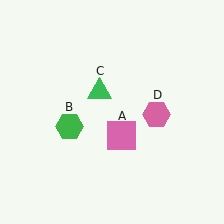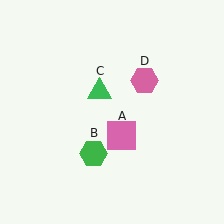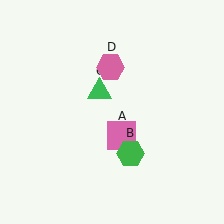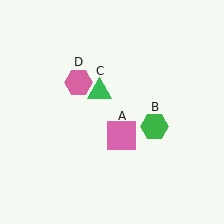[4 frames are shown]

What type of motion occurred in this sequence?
The green hexagon (object B), pink hexagon (object D) rotated counterclockwise around the center of the scene.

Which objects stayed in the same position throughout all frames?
Pink square (object A) and green triangle (object C) remained stationary.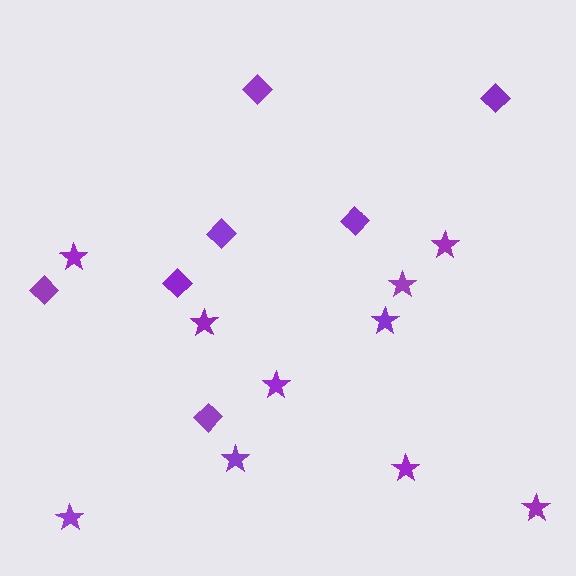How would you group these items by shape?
There are 2 groups: one group of diamonds (7) and one group of stars (10).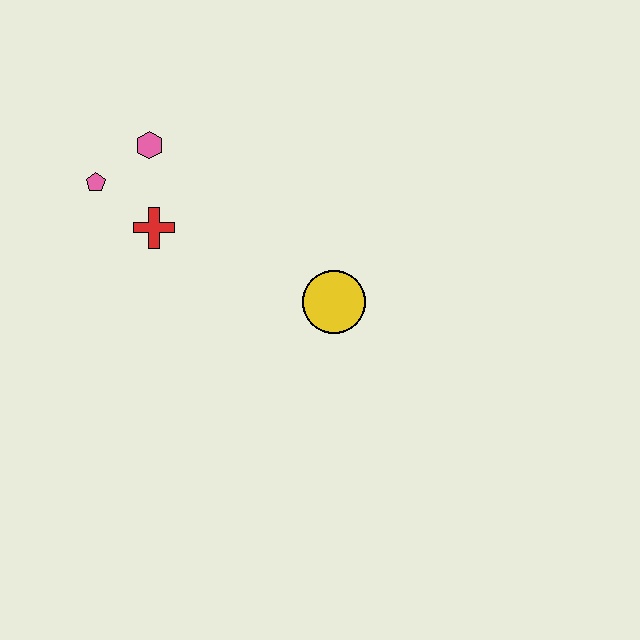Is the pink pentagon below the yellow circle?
No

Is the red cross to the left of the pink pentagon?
No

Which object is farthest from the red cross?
The yellow circle is farthest from the red cross.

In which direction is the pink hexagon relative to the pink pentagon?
The pink hexagon is to the right of the pink pentagon.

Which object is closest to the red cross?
The pink pentagon is closest to the red cross.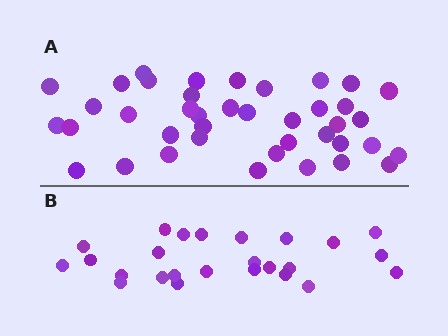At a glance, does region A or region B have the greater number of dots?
Region A (the top region) has more dots.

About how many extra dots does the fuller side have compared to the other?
Region A has approximately 15 more dots than region B.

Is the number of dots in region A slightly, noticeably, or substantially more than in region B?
Region A has substantially more. The ratio is roughly 1.6 to 1.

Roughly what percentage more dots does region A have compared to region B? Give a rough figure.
About 60% more.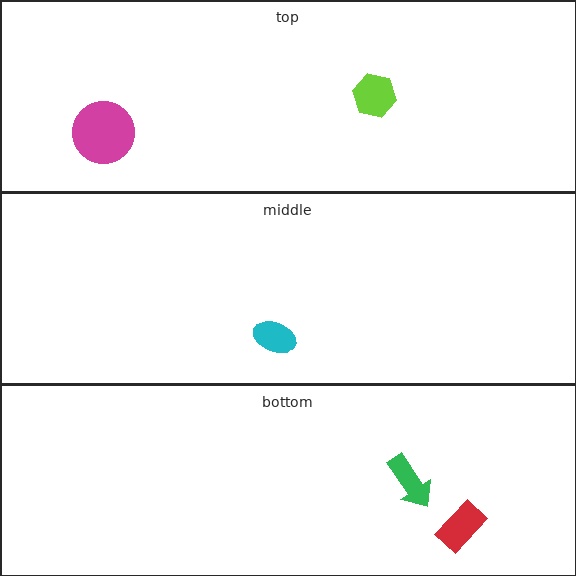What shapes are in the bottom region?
The green arrow, the red rectangle.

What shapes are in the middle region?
The cyan ellipse.